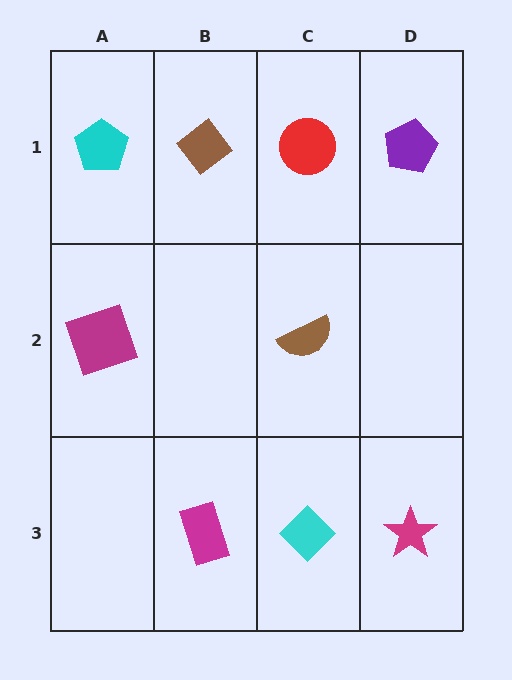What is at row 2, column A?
A magenta square.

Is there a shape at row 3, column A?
No, that cell is empty.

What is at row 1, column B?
A brown diamond.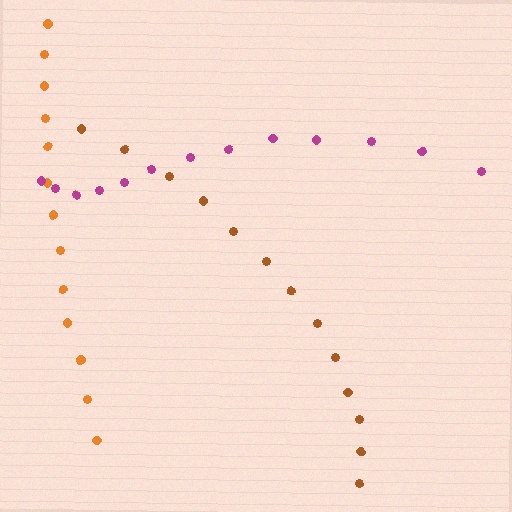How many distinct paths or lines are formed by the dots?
There are 3 distinct paths.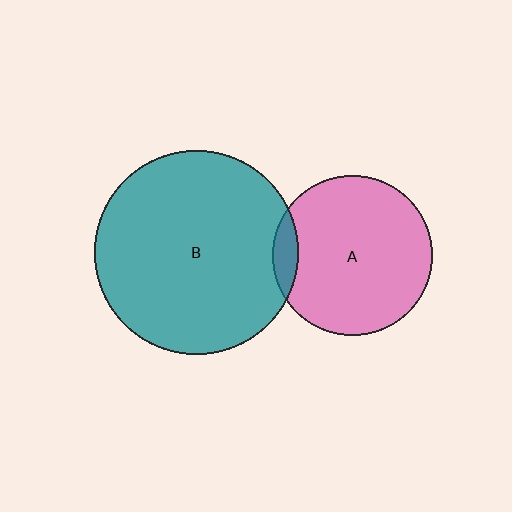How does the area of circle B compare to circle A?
Approximately 1.6 times.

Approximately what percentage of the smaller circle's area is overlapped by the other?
Approximately 10%.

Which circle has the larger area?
Circle B (teal).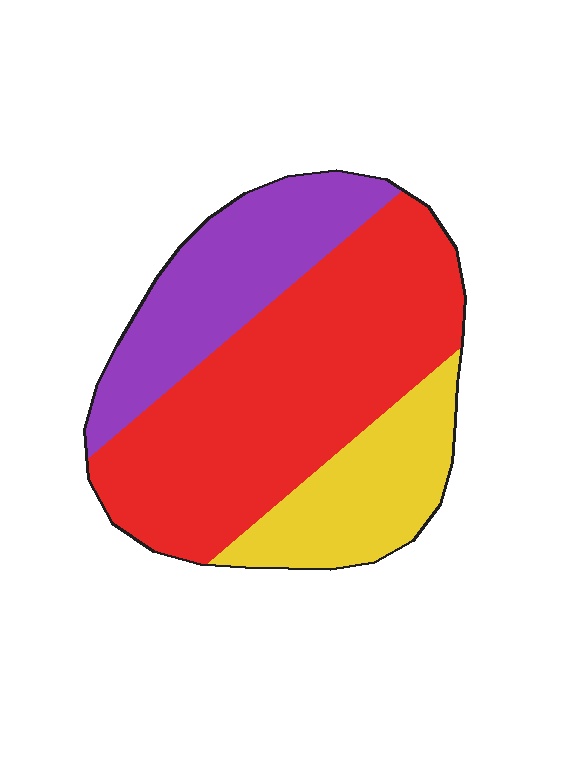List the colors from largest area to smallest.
From largest to smallest: red, purple, yellow.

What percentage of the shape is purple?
Purple takes up about one quarter (1/4) of the shape.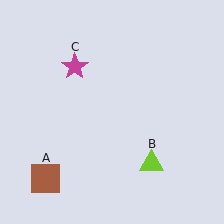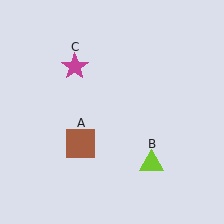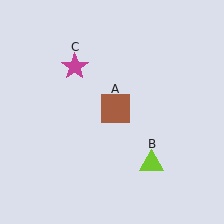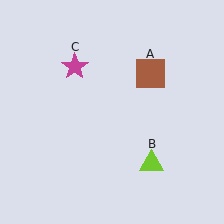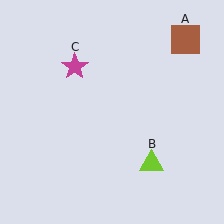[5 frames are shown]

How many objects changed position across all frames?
1 object changed position: brown square (object A).